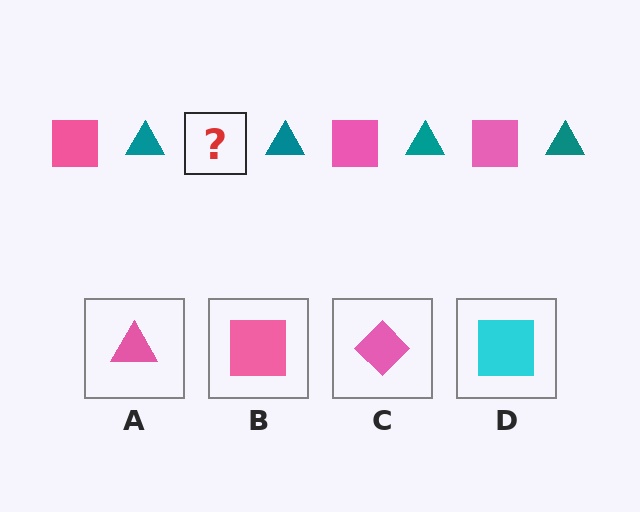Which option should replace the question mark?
Option B.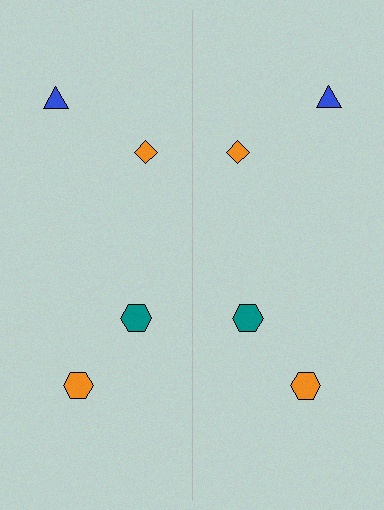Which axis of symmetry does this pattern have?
The pattern has a vertical axis of symmetry running through the center of the image.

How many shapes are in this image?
There are 8 shapes in this image.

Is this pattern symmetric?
Yes, this pattern has bilateral (reflection) symmetry.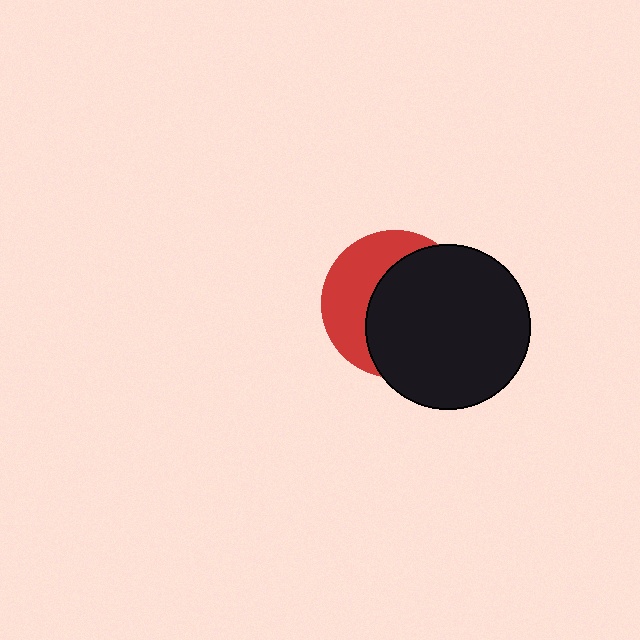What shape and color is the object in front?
The object in front is a black circle.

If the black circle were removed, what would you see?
You would see the complete red circle.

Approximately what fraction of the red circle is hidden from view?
Roughly 61% of the red circle is hidden behind the black circle.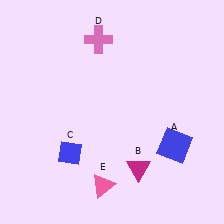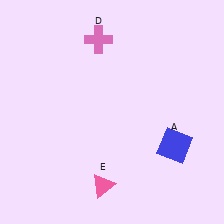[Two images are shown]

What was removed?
The magenta triangle (B), the blue diamond (C) were removed in Image 2.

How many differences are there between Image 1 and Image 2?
There are 2 differences between the two images.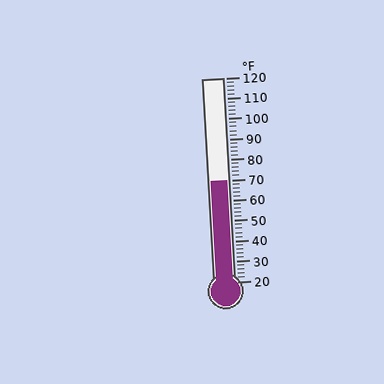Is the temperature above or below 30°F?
The temperature is above 30°F.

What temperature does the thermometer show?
The thermometer shows approximately 70°F.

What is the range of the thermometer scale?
The thermometer scale ranges from 20°F to 120°F.